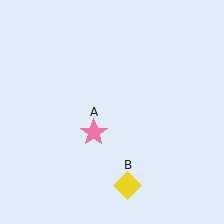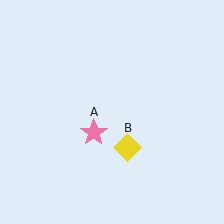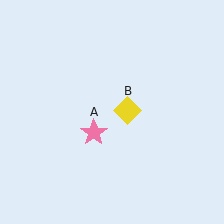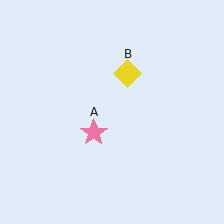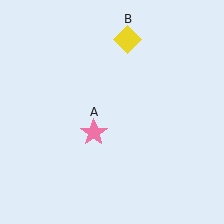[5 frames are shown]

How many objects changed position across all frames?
1 object changed position: yellow diamond (object B).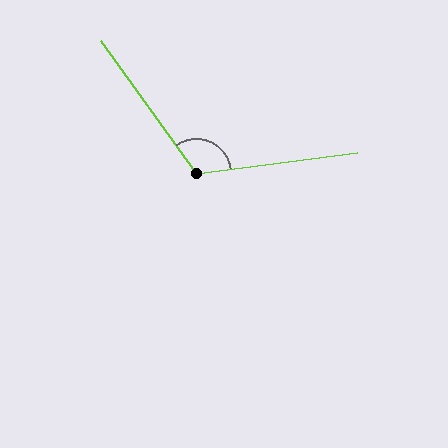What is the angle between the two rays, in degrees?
Approximately 118 degrees.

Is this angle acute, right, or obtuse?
It is obtuse.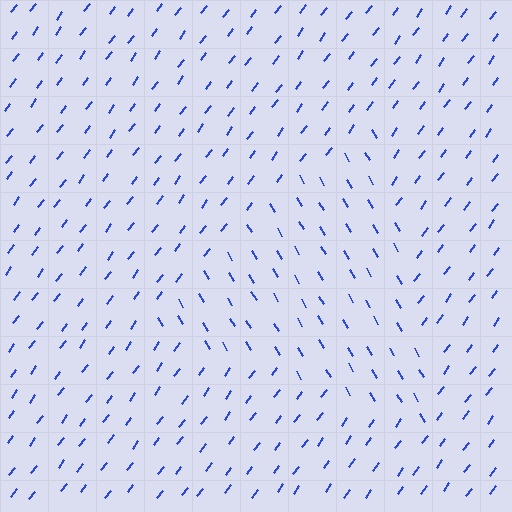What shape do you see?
I see a triangle.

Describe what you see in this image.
The image is filled with small blue line segments. A triangle region in the image has lines oriented differently from the surrounding lines, creating a visible texture boundary.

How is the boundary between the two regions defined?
The boundary is defined purely by a change in line orientation (approximately 69 degrees difference). All lines are the same color and thickness.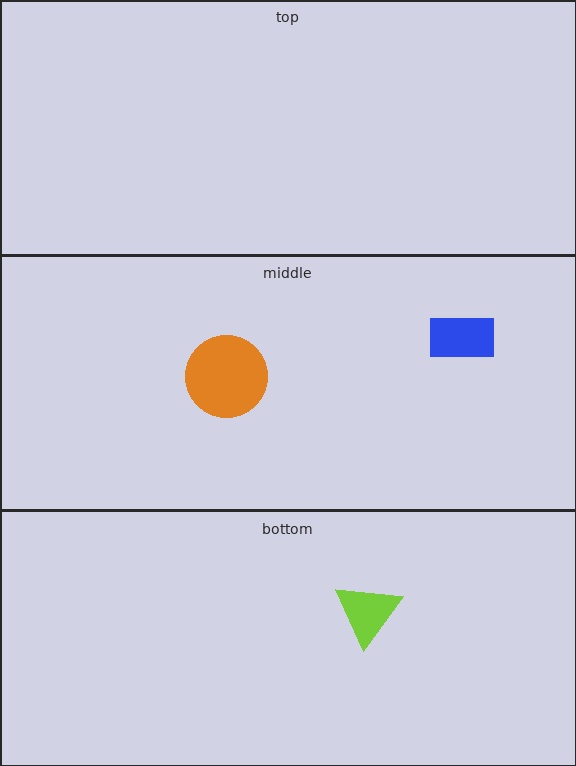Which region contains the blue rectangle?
The middle region.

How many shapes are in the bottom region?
1.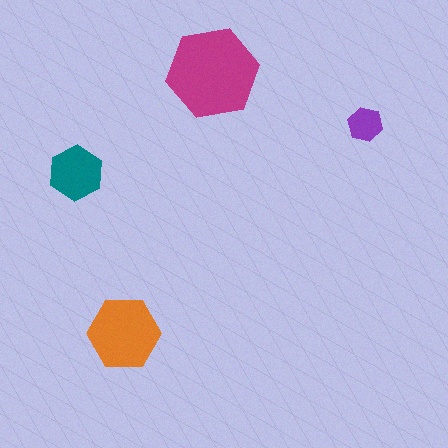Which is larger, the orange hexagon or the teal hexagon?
The orange one.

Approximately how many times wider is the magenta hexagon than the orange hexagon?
About 1.5 times wider.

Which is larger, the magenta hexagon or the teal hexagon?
The magenta one.